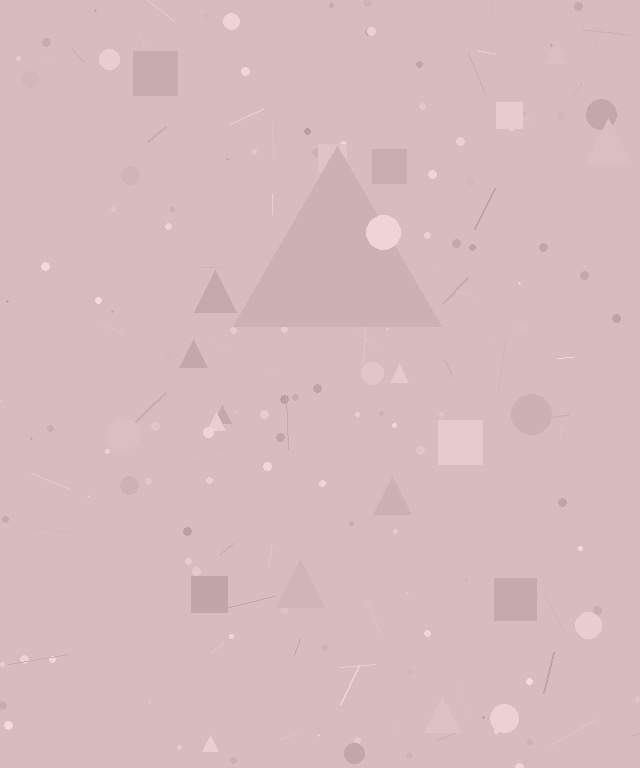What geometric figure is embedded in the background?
A triangle is embedded in the background.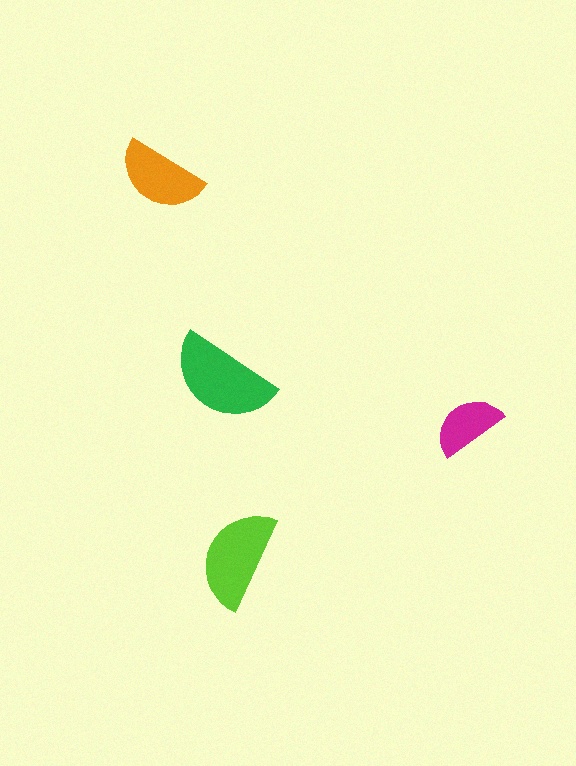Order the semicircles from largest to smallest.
the green one, the lime one, the orange one, the magenta one.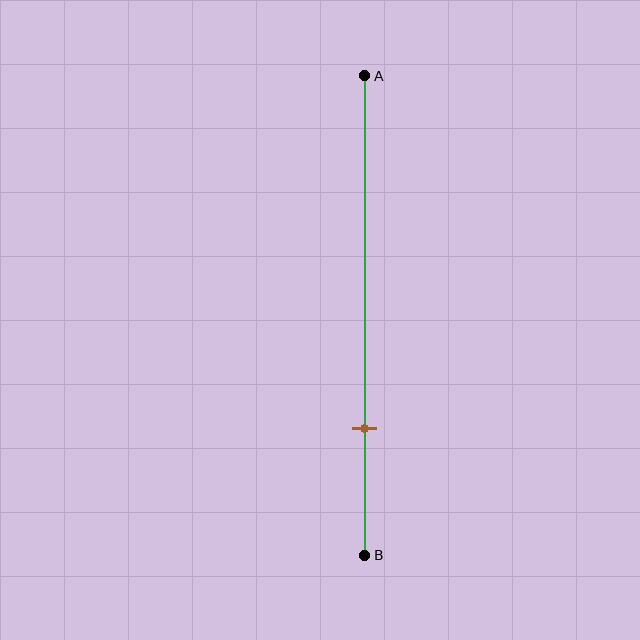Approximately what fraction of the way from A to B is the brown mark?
The brown mark is approximately 75% of the way from A to B.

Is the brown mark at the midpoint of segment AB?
No, the mark is at about 75% from A, not at the 50% midpoint.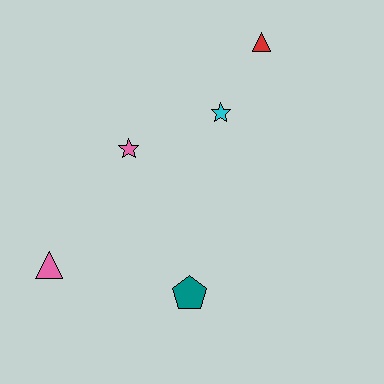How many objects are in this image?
There are 5 objects.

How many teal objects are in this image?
There is 1 teal object.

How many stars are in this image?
There are 2 stars.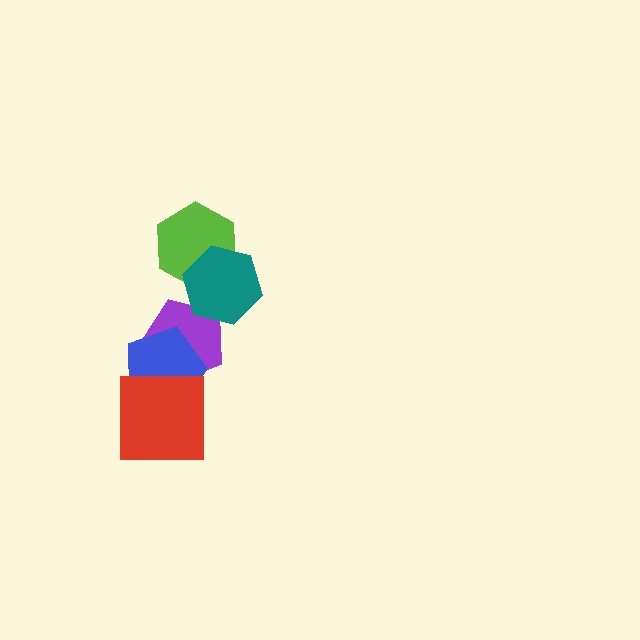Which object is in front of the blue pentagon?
The red square is in front of the blue pentagon.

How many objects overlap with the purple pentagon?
2 objects overlap with the purple pentagon.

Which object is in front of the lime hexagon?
The teal hexagon is in front of the lime hexagon.